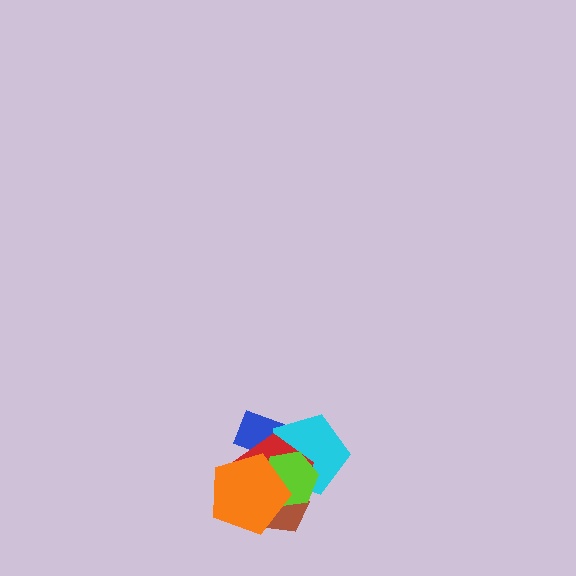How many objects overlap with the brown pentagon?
4 objects overlap with the brown pentagon.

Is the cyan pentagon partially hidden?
Yes, it is partially covered by another shape.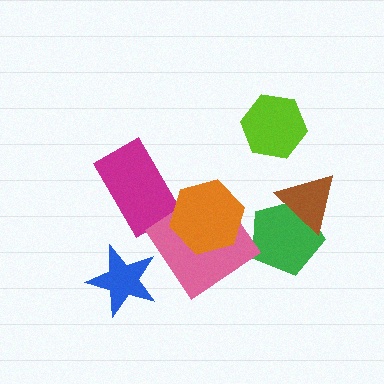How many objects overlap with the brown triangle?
1 object overlaps with the brown triangle.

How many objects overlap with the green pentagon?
1 object overlaps with the green pentagon.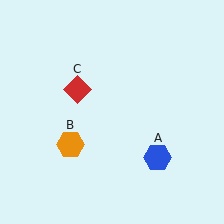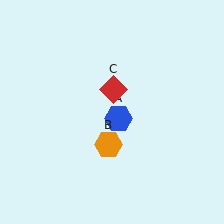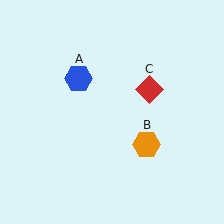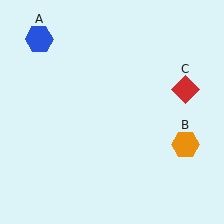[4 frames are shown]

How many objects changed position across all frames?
3 objects changed position: blue hexagon (object A), orange hexagon (object B), red diamond (object C).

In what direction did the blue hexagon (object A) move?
The blue hexagon (object A) moved up and to the left.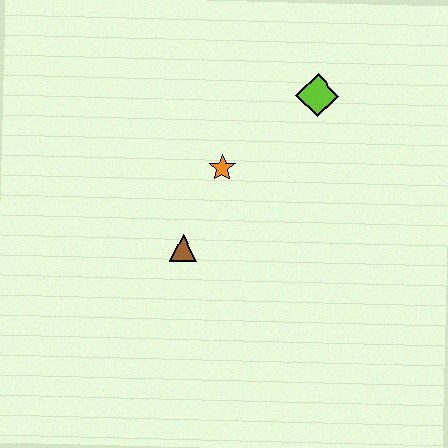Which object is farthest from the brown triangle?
The lime diamond is farthest from the brown triangle.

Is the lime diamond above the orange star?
Yes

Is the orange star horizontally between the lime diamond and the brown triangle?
Yes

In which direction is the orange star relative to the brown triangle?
The orange star is above the brown triangle.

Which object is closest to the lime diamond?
The orange star is closest to the lime diamond.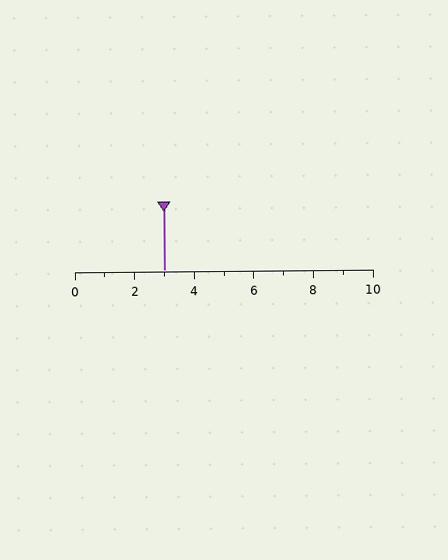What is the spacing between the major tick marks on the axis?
The major ticks are spaced 2 apart.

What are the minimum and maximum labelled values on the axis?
The axis runs from 0 to 10.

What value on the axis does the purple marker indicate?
The marker indicates approximately 3.